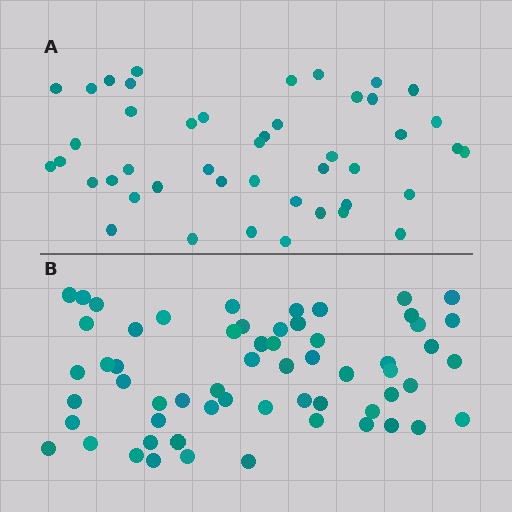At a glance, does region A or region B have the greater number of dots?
Region B (the bottom region) has more dots.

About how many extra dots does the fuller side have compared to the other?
Region B has approximately 15 more dots than region A.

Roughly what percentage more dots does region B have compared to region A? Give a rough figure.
About 35% more.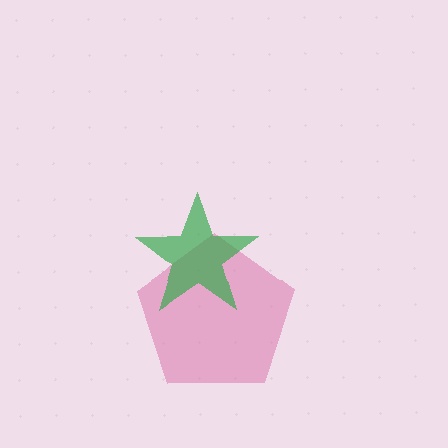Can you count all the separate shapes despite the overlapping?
Yes, there are 2 separate shapes.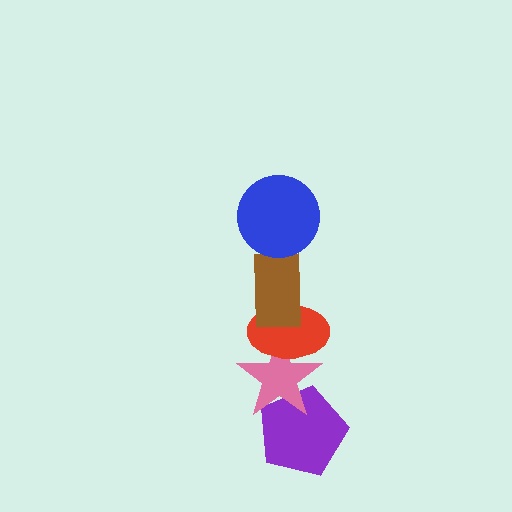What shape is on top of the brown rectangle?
The blue circle is on top of the brown rectangle.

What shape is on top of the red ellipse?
The brown rectangle is on top of the red ellipse.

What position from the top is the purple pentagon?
The purple pentagon is 5th from the top.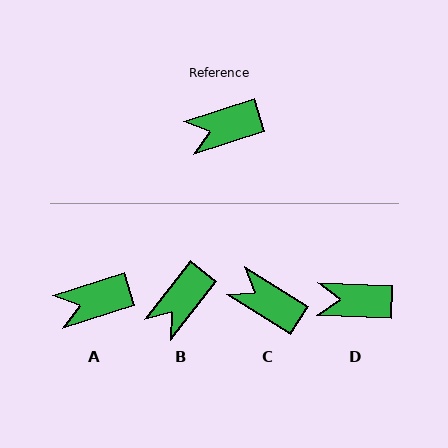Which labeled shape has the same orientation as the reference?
A.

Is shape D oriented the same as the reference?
No, it is off by about 20 degrees.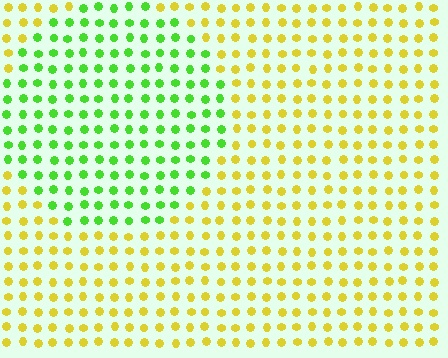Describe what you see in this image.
The image is filled with small yellow elements in a uniform arrangement. A circle-shaped region is visible where the elements are tinted to a slightly different hue, forming a subtle color boundary.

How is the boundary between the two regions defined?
The boundary is defined purely by a slight shift in hue (about 56 degrees). Spacing, size, and orientation are identical on both sides.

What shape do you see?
I see a circle.